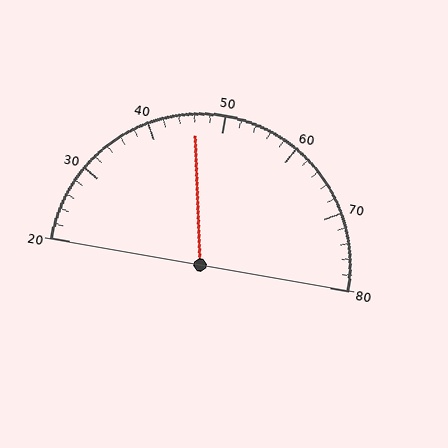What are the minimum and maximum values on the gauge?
The gauge ranges from 20 to 80.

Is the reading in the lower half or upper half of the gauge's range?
The reading is in the lower half of the range (20 to 80).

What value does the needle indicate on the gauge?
The needle indicates approximately 46.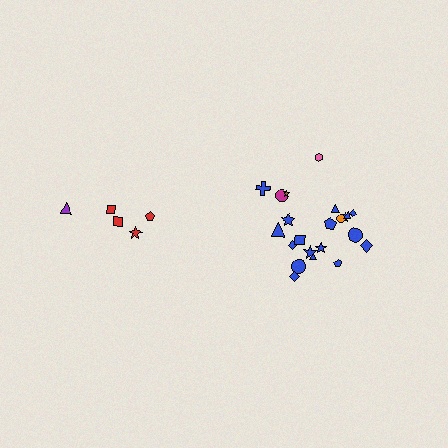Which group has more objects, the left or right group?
The right group.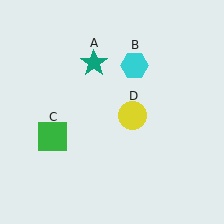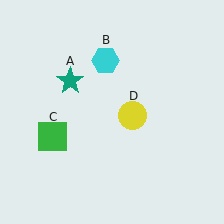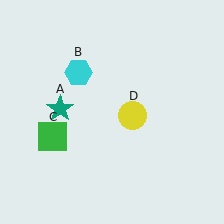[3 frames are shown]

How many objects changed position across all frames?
2 objects changed position: teal star (object A), cyan hexagon (object B).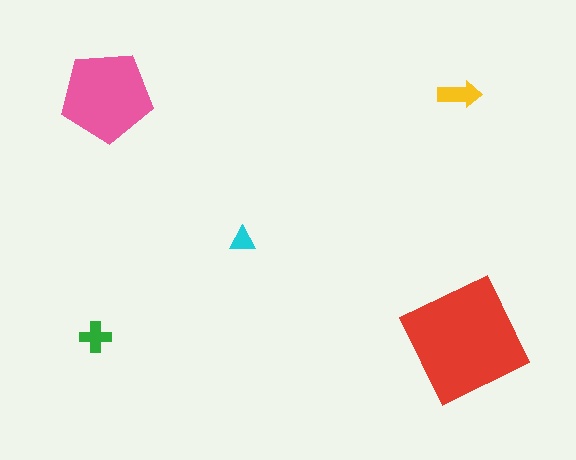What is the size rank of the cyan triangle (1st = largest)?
5th.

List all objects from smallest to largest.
The cyan triangle, the green cross, the yellow arrow, the pink pentagon, the red square.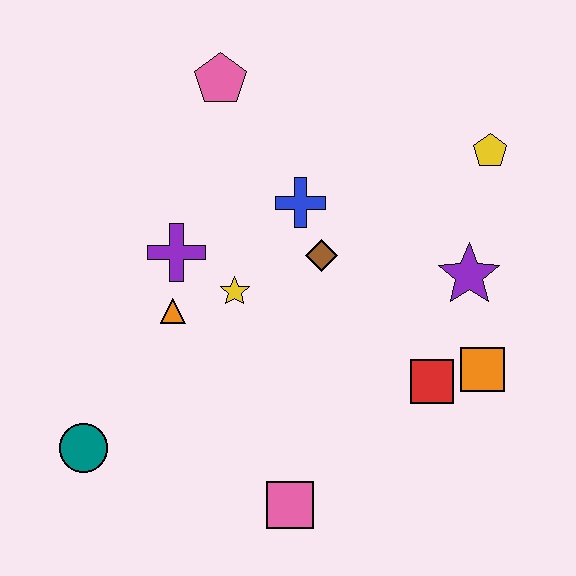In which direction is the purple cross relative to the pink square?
The purple cross is above the pink square.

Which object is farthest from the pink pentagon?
The pink square is farthest from the pink pentagon.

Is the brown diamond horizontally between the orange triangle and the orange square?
Yes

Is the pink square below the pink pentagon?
Yes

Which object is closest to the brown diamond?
The blue cross is closest to the brown diamond.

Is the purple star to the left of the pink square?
No